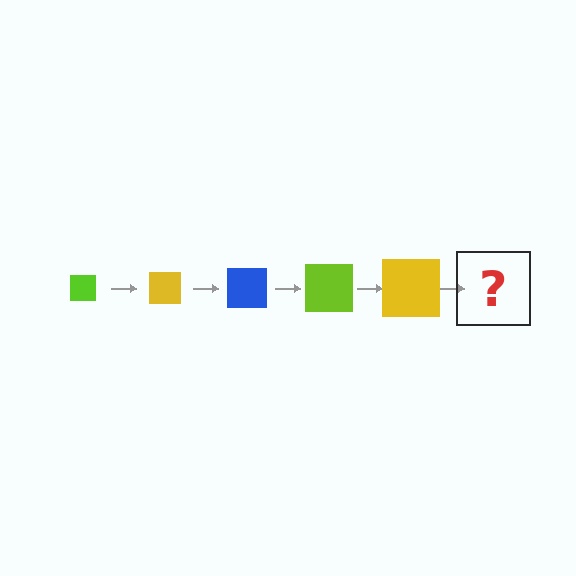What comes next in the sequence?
The next element should be a blue square, larger than the previous one.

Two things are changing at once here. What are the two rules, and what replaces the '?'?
The two rules are that the square grows larger each step and the color cycles through lime, yellow, and blue. The '?' should be a blue square, larger than the previous one.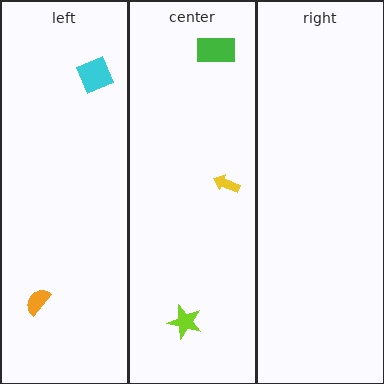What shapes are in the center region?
The green rectangle, the lime star, the yellow arrow.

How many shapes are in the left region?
2.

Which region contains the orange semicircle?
The left region.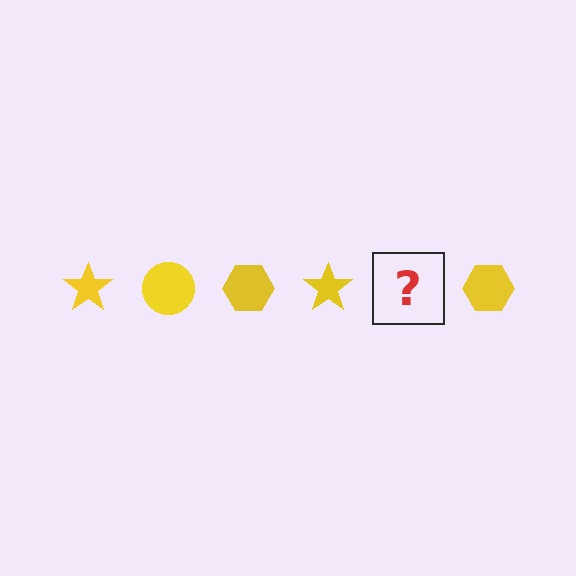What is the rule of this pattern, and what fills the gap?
The rule is that the pattern cycles through star, circle, hexagon shapes in yellow. The gap should be filled with a yellow circle.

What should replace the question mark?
The question mark should be replaced with a yellow circle.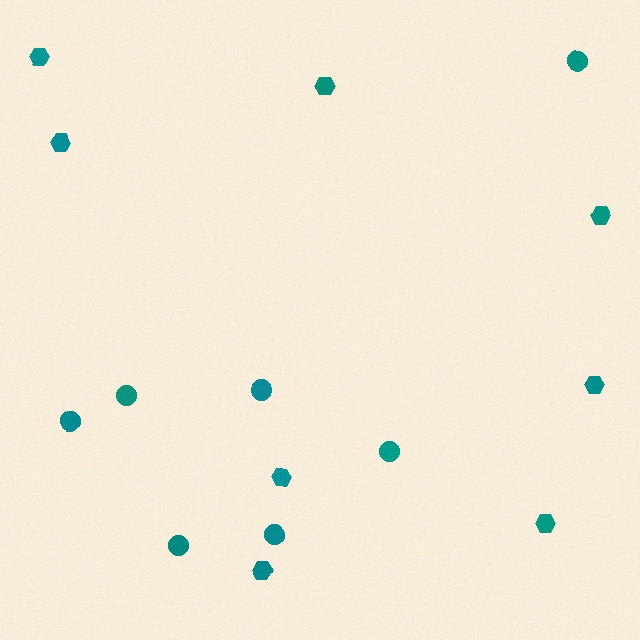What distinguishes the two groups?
There are 2 groups: one group of circles (7) and one group of hexagons (8).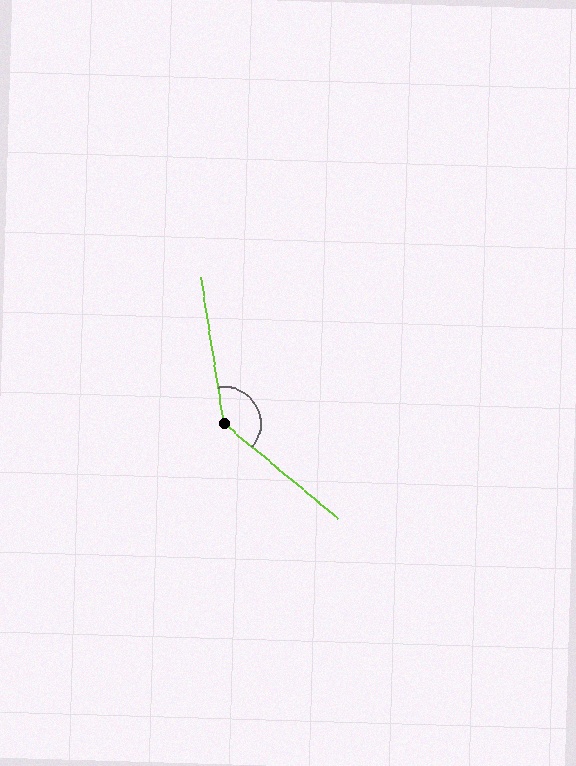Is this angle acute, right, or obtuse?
It is obtuse.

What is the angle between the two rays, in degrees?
Approximately 139 degrees.